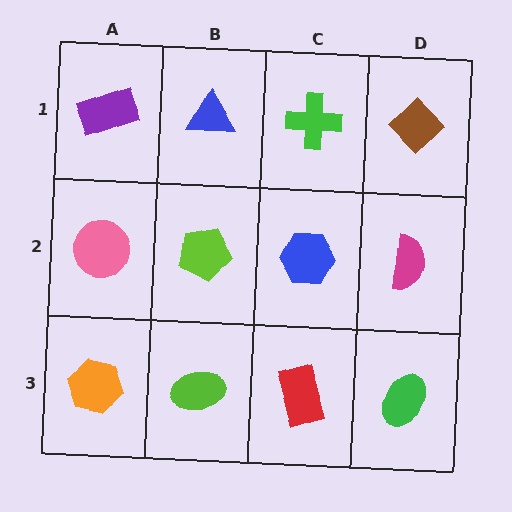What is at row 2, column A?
A pink circle.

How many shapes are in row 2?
4 shapes.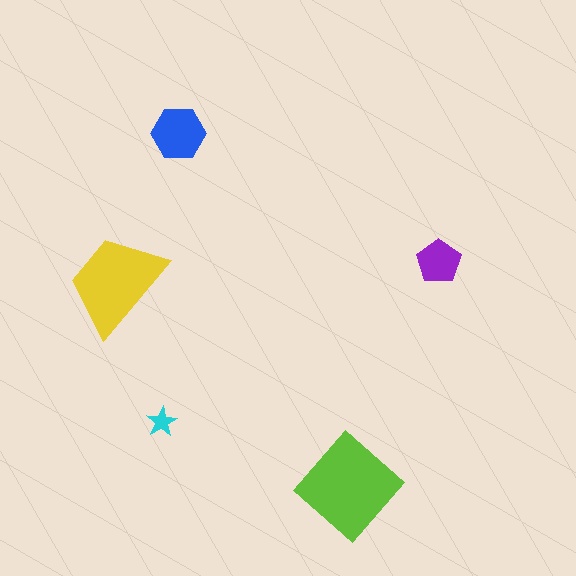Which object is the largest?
The lime diamond.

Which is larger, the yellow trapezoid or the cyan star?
The yellow trapezoid.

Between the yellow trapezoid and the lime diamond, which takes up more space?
The lime diamond.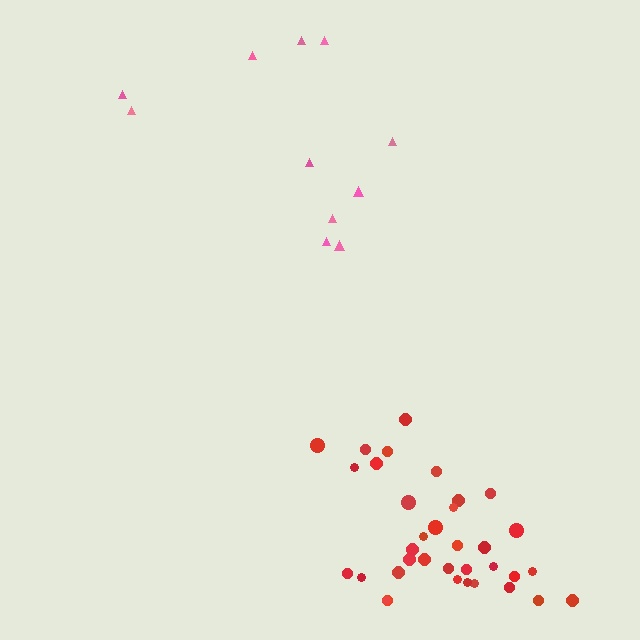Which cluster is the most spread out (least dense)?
Pink.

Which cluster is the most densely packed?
Red.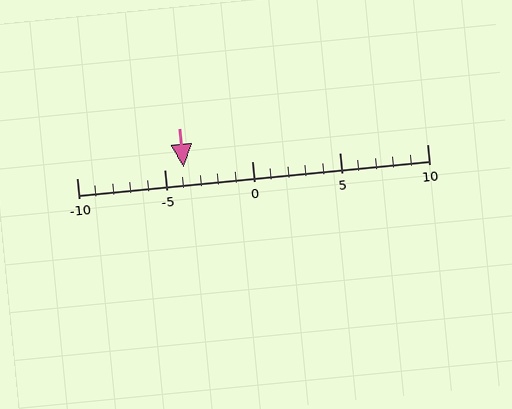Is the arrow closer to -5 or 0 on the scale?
The arrow is closer to -5.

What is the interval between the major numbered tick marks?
The major tick marks are spaced 5 units apart.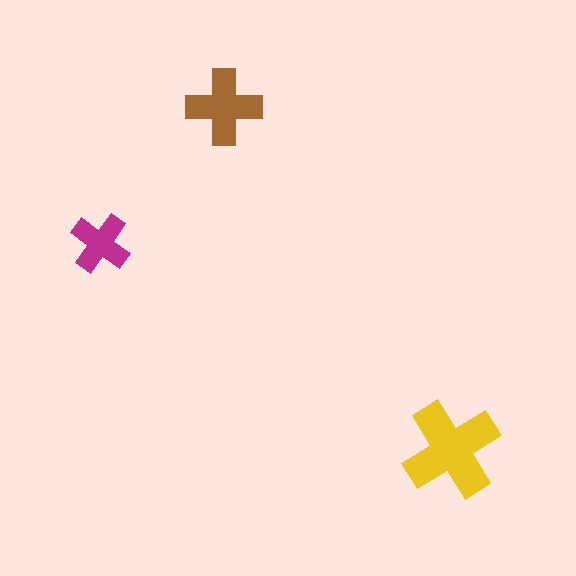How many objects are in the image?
There are 3 objects in the image.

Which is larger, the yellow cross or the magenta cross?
The yellow one.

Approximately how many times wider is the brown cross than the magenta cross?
About 1.5 times wider.